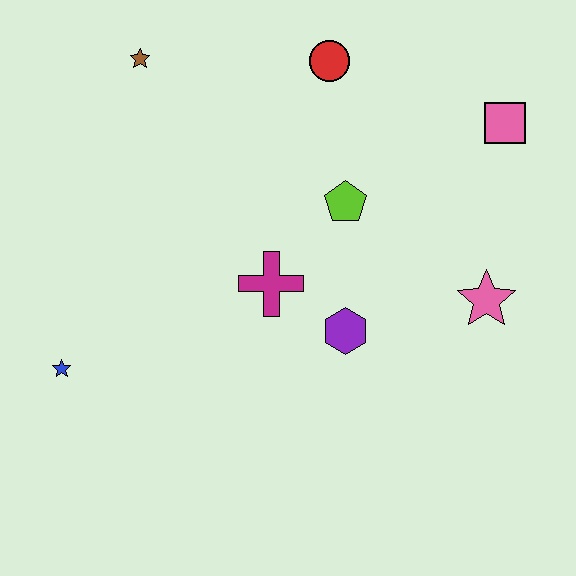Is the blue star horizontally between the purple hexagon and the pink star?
No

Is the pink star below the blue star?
No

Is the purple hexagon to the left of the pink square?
Yes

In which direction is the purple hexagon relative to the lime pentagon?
The purple hexagon is below the lime pentagon.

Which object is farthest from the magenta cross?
The pink square is farthest from the magenta cross.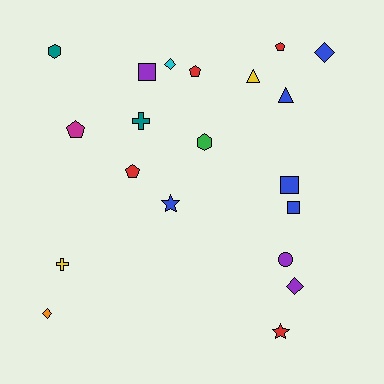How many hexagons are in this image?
There are 2 hexagons.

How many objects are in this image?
There are 20 objects.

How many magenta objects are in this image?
There is 1 magenta object.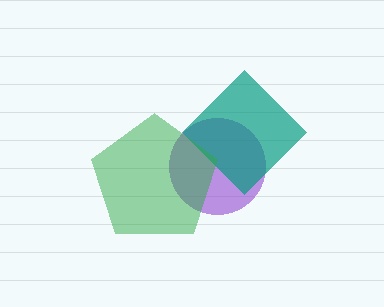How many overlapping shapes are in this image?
There are 3 overlapping shapes in the image.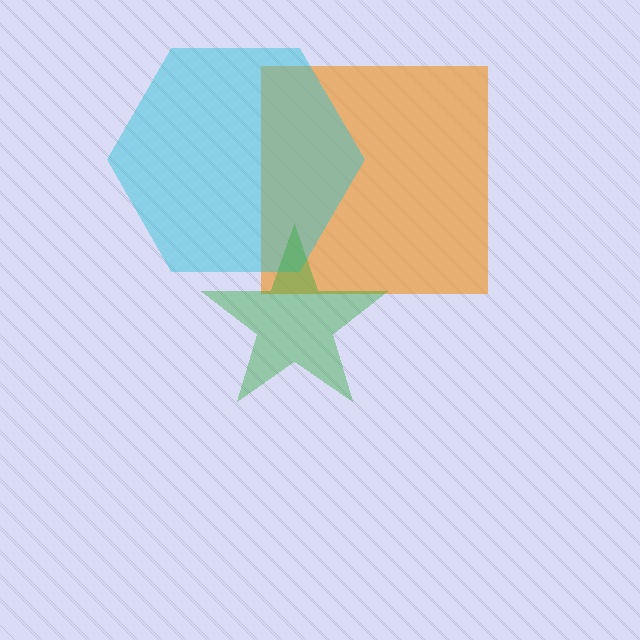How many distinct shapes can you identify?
There are 3 distinct shapes: an orange square, a cyan hexagon, a green star.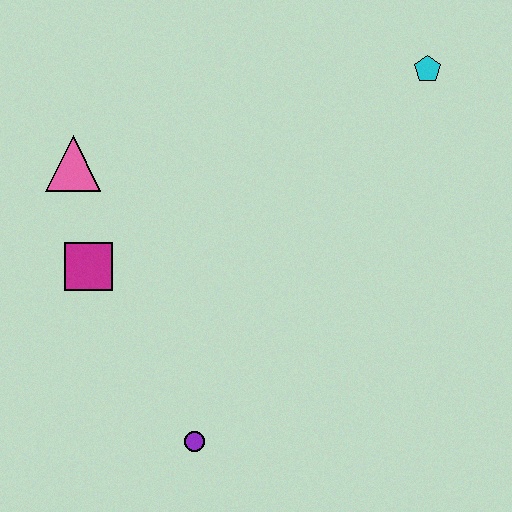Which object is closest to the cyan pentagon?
The pink triangle is closest to the cyan pentagon.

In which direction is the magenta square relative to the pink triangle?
The magenta square is below the pink triangle.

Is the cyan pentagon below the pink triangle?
No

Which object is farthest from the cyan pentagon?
The purple circle is farthest from the cyan pentagon.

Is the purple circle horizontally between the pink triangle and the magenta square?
No